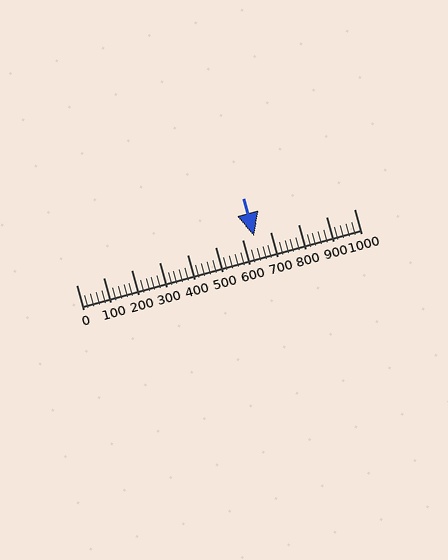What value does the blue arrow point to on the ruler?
The blue arrow points to approximately 640.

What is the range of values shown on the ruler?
The ruler shows values from 0 to 1000.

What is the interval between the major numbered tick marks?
The major tick marks are spaced 100 units apart.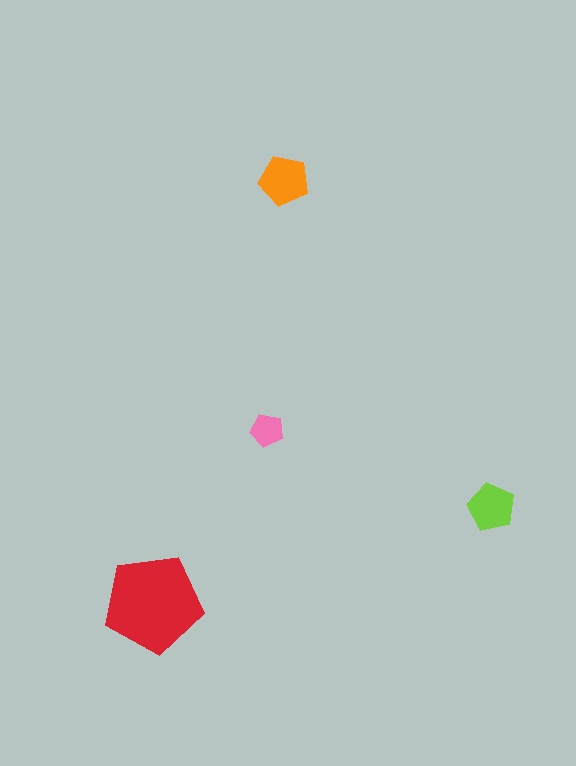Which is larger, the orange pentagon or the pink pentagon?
The orange one.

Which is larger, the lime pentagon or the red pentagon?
The red one.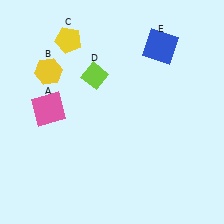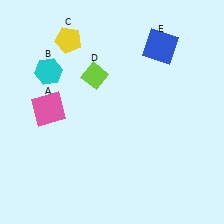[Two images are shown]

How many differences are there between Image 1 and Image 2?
There is 1 difference between the two images.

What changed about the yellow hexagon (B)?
In Image 1, B is yellow. In Image 2, it changed to cyan.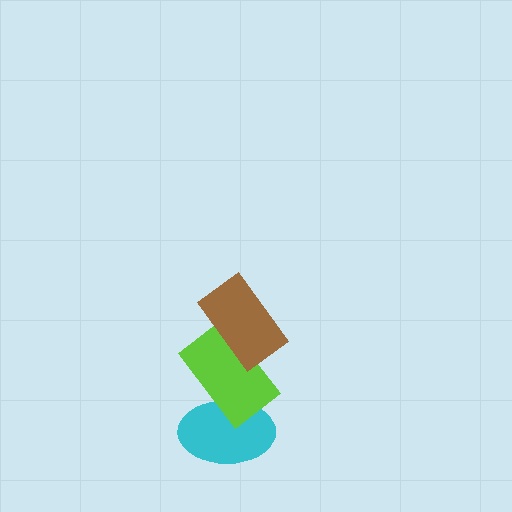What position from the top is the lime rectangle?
The lime rectangle is 2nd from the top.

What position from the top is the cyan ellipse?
The cyan ellipse is 3rd from the top.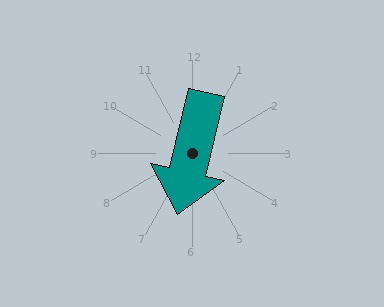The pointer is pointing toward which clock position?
Roughly 6 o'clock.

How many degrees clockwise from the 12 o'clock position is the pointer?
Approximately 193 degrees.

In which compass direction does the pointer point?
South.